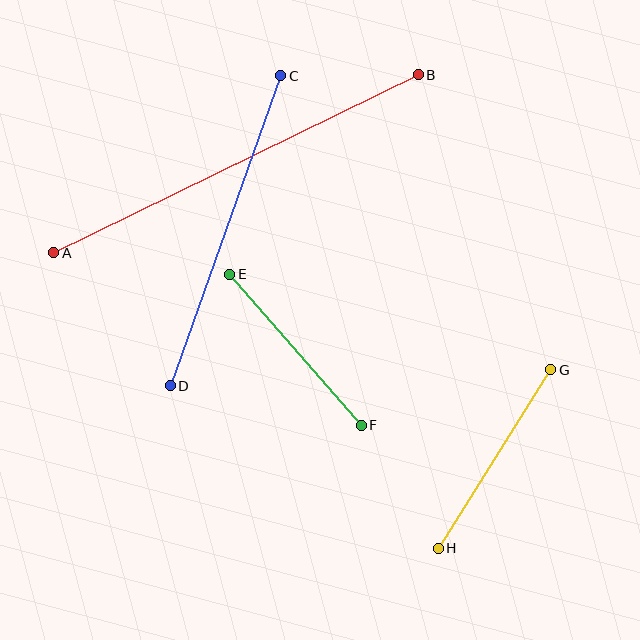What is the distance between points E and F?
The distance is approximately 200 pixels.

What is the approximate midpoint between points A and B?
The midpoint is at approximately (236, 164) pixels.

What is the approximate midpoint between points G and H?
The midpoint is at approximately (494, 459) pixels.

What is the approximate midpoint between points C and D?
The midpoint is at approximately (225, 231) pixels.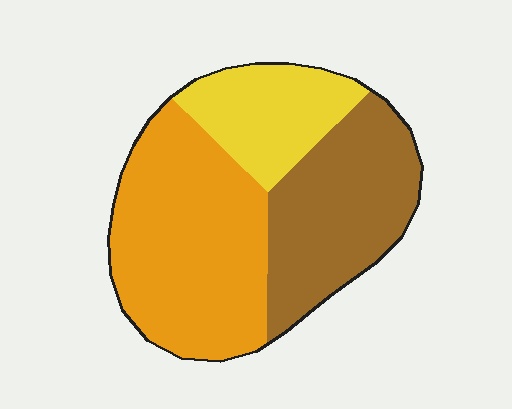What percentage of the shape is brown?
Brown covers about 35% of the shape.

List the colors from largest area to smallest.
From largest to smallest: orange, brown, yellow.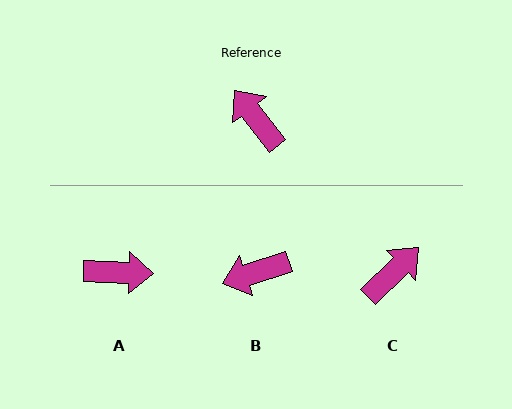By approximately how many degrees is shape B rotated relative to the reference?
Approximately 71 degrees counter-clockwise.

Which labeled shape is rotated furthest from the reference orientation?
A, about 130 degrees away.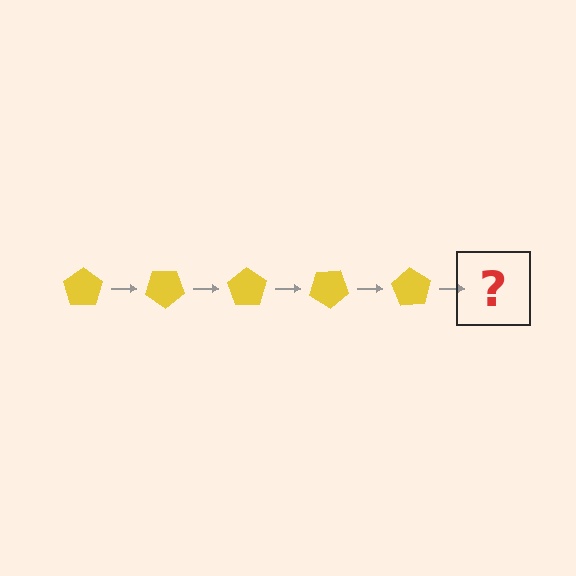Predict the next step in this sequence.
The next step is a yellow pentagon rotated 175 degrees.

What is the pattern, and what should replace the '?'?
The pattern is that the pentagon rotates 35 degrees each step. The '?' should be a yellow pentagon rotated 175 degrees.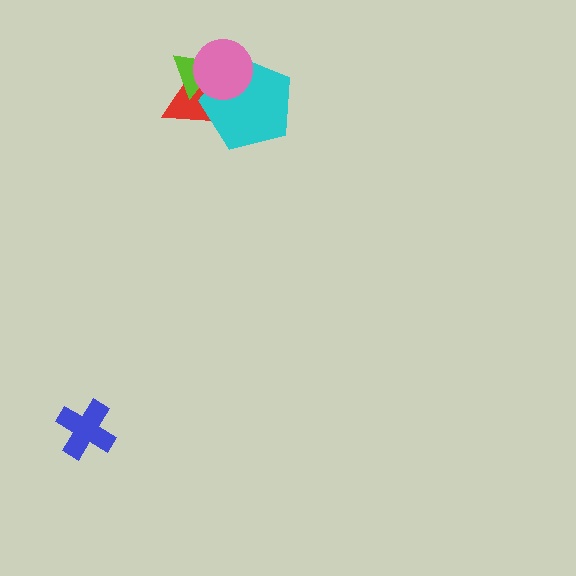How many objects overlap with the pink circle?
3 objects overlap with the pink circle.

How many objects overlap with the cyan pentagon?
3 objects overlap with the cyan pentagon.